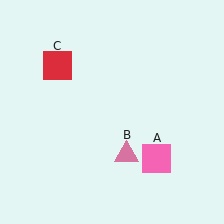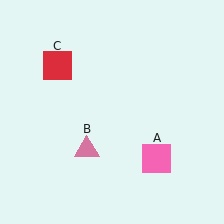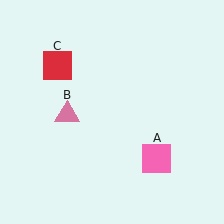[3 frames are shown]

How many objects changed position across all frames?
1 object changed position: pink triangle (object B).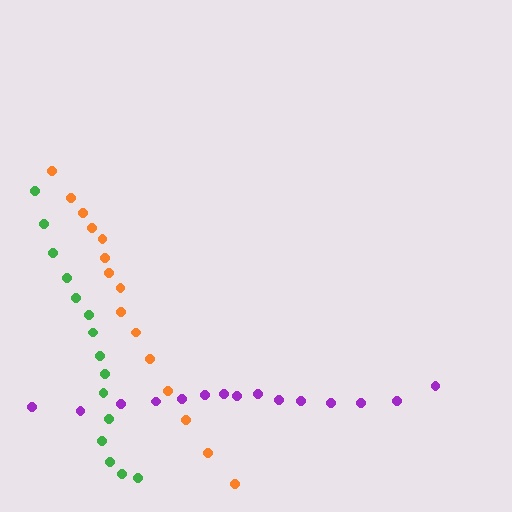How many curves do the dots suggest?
There are 3 distinct paths.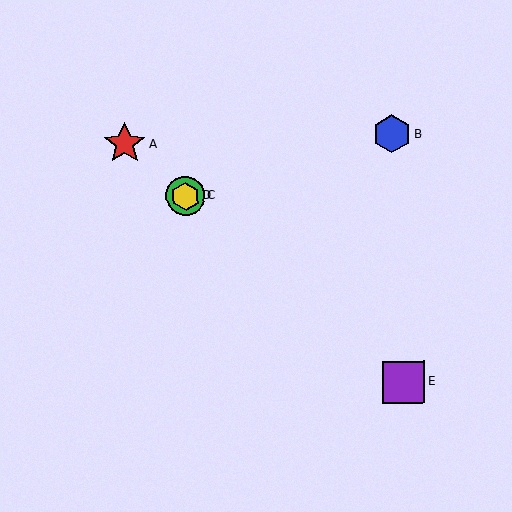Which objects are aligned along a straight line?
Objects A, C, D, E are aligned along a straight line.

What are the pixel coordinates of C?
Object C is at (185, 196).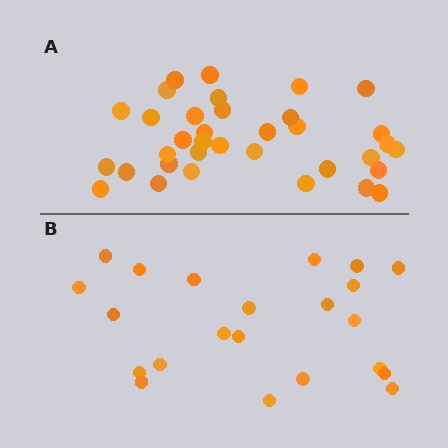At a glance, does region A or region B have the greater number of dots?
Region A (the top region) has more dots.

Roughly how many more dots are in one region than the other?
Region A has approximately 15 more dots than region B.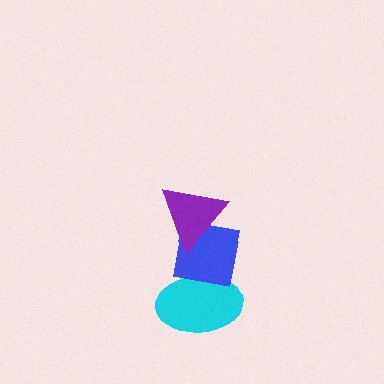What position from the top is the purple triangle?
The purple triangle is 1st from the top.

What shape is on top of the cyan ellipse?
The blue square is on top of the cyan ellipse.